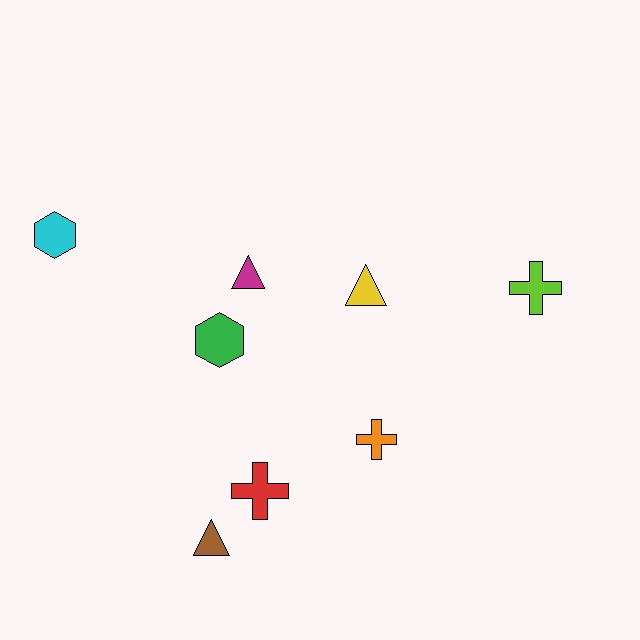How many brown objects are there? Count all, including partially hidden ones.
There is 1 brown object.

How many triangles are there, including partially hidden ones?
There are 3 triangles.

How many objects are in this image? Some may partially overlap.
There are 8 objects.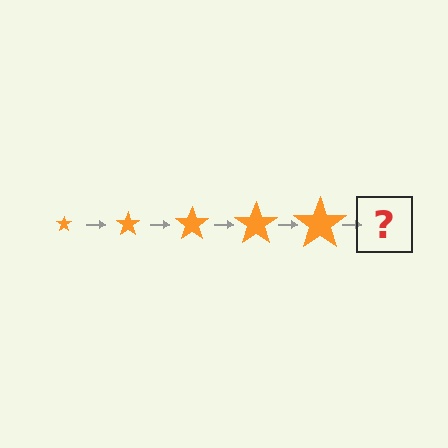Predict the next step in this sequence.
The next step is an orange star, larger than the previous one.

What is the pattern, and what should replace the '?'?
The pattern is that the star gets progressively larger each step. The '?' should be an orange star, larger than the previous one.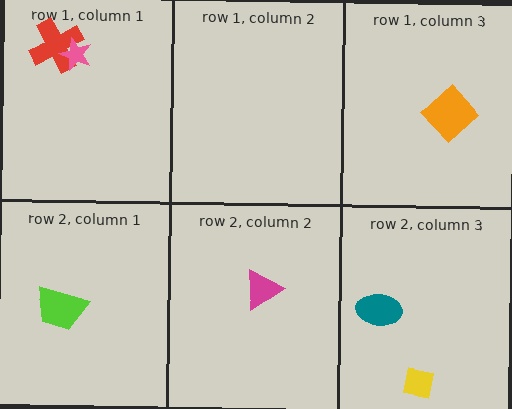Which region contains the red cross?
The row 1, column 1 region.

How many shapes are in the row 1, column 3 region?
1.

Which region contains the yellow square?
The row 2, column 3 region.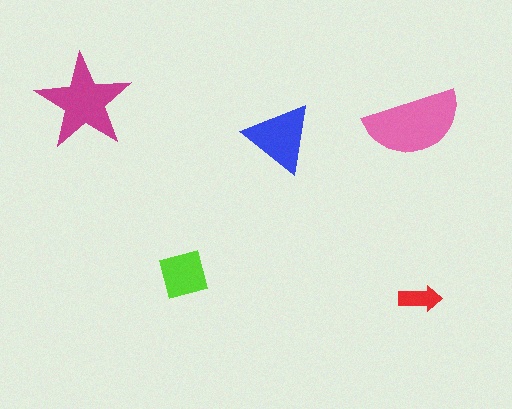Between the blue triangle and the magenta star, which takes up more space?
The magenta star.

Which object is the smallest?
The red arrow.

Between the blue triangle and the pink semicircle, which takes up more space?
The pink semicircle.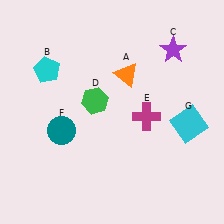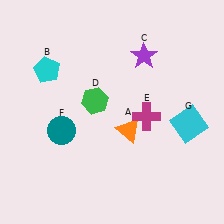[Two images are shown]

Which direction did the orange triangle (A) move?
The orange triangle (A) moved down.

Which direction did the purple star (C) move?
The purple star (C) moved left.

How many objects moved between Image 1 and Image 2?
2 objects moved between the two images.